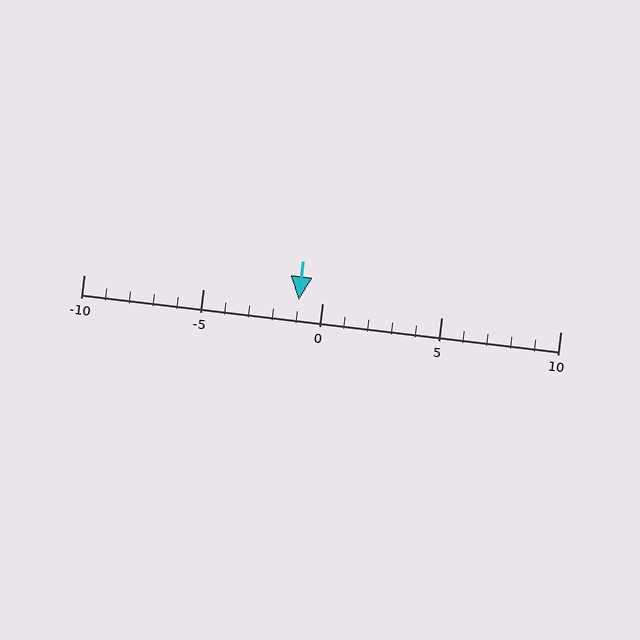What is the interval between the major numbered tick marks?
The major tick marks are spaced 5 units apart.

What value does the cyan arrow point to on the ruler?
The cyan arrow points to approximately -1.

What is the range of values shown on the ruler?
The ruler shows values from -10 to 10.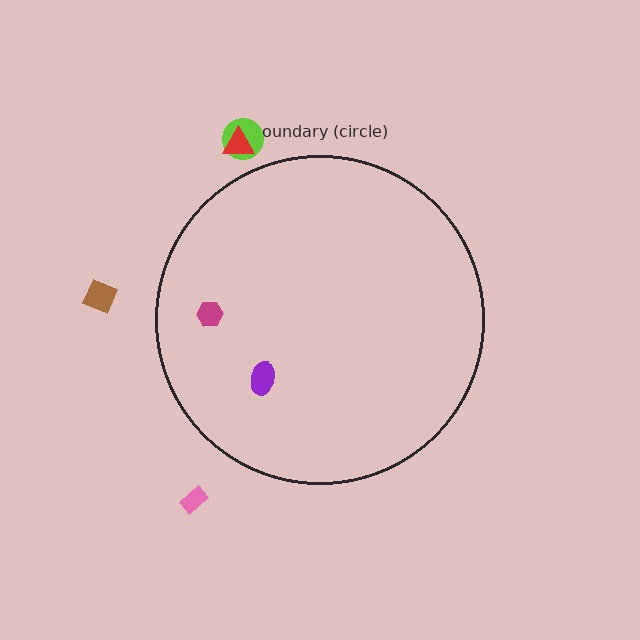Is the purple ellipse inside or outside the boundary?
Inside.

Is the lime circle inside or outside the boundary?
Outside.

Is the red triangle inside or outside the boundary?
Outside.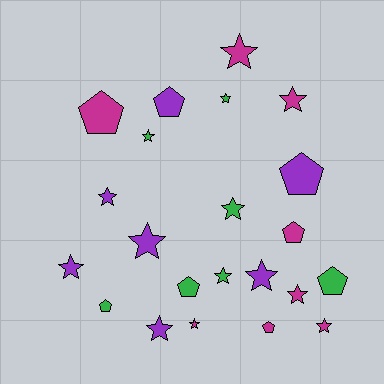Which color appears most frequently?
Magenta, with 8 objects.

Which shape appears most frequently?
Star, with 14 objects.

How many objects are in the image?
There are 22 objects.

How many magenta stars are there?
There are 5 magenta stars.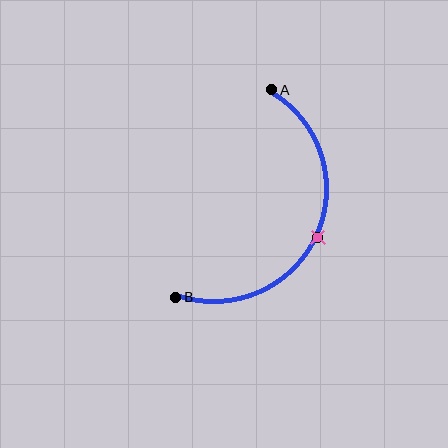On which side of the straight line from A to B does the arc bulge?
The arc bulges to the right of the straight line connecting A and B.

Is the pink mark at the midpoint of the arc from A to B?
Yes. The pink mark lies on the arc at equal arc-length from both A and B — it is the arc midpoint.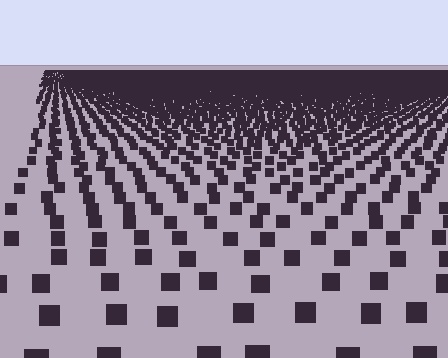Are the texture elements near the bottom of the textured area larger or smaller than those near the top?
Larger. Near the bottom, elements are closer to the viewer and appear at a bigger on-screen size.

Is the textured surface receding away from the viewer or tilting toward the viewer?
The surface is receding away from the viewer. Texture elements get smaller and denser toward the top.